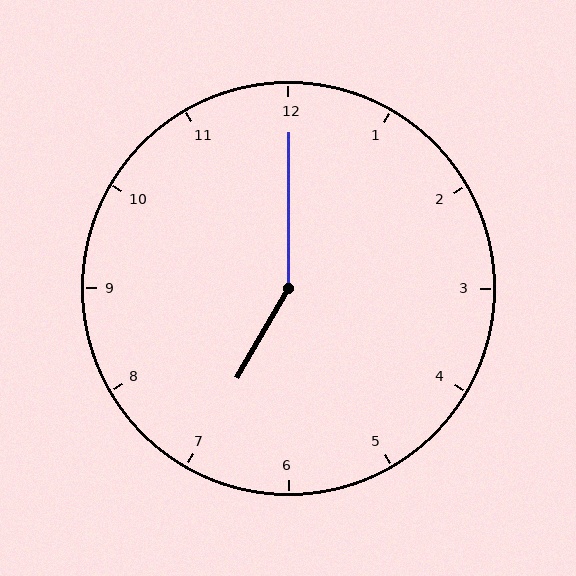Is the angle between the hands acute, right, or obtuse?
It is obtuse.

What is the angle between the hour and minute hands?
Approximately 150 degrees.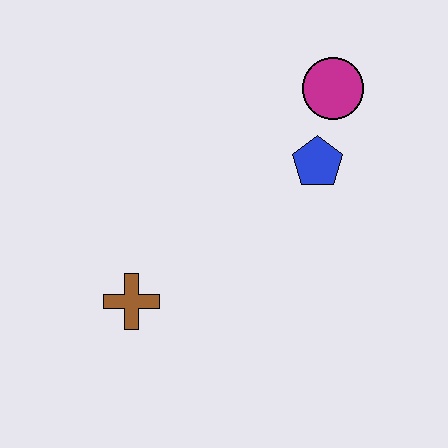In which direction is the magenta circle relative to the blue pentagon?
The magenta circle is above the blue pentagon.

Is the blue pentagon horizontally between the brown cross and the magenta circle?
Yes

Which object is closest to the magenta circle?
The blue pentagon is closest to the magenta circle.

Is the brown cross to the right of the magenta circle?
No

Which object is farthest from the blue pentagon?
The brown cross is farthest from the blue pentagon.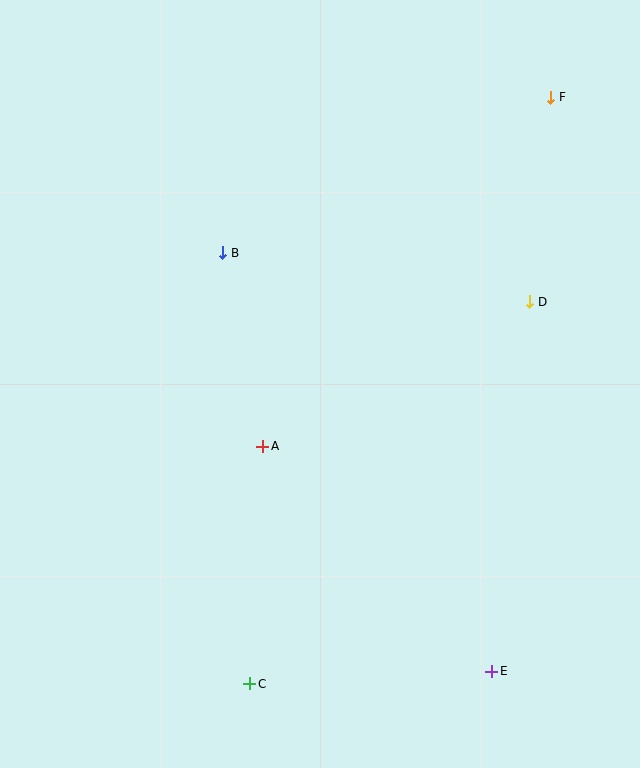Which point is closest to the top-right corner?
Point F is closest to the top-right corner.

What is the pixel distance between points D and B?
The distance between D and B is 311 pixels.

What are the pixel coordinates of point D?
Point D is at (530, 302).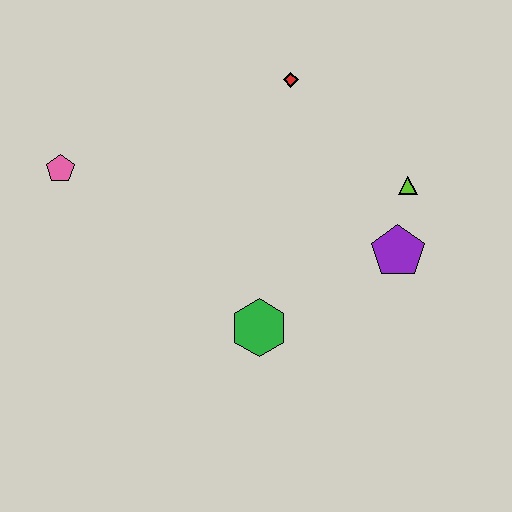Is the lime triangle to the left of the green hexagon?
No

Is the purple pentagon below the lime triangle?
Yes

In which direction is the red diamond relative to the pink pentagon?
The red diamond is to the right of the pink pentagon.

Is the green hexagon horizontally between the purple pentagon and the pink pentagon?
Yes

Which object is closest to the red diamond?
The lime triangle is closest to the red diamond.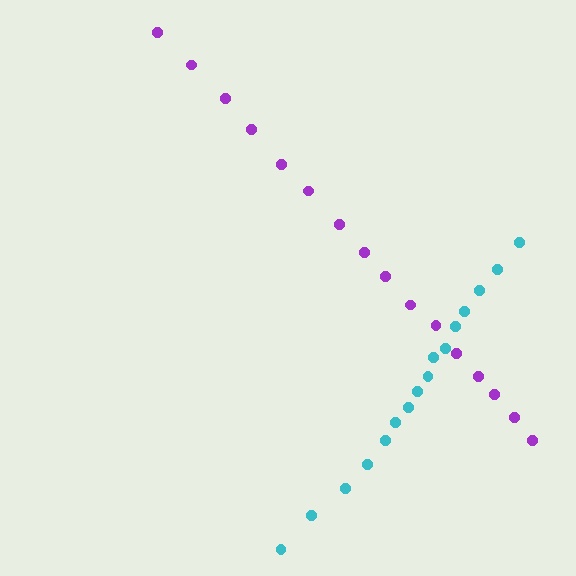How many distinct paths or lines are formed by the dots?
There are 2 distinct paths.